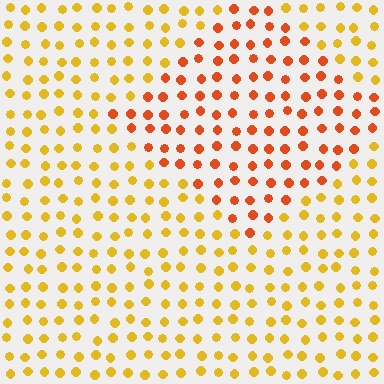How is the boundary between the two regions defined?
The boundary is defined purely by a slight shift in hue (about 34 degrees). Spacing, size, and orientation are identical on both sides.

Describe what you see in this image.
The image is filled with small yellow elements in a uniform arrangement. A diamond-shaped region is visible where the elements are tinted to a slightly different hue, forming a subtle color boundary.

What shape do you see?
I see a diamond.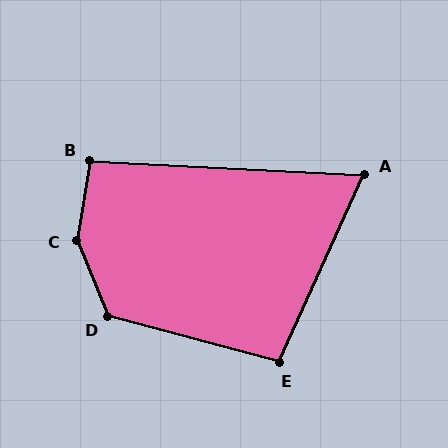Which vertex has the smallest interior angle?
A, at approximately 68 degrees.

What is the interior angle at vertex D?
Approximately 127 degrees (obtuse).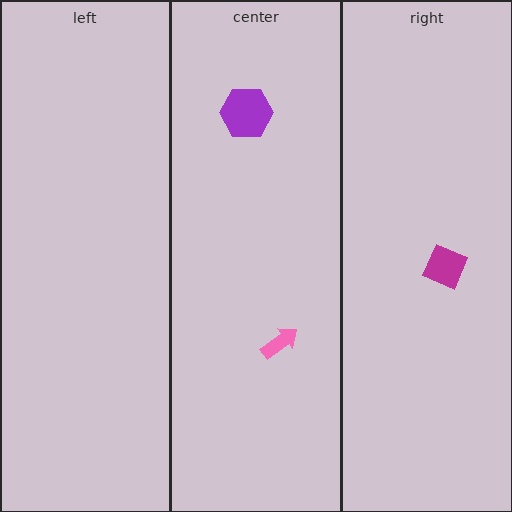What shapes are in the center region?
The pink arrow, the purple hexagon.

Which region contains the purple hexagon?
The center region.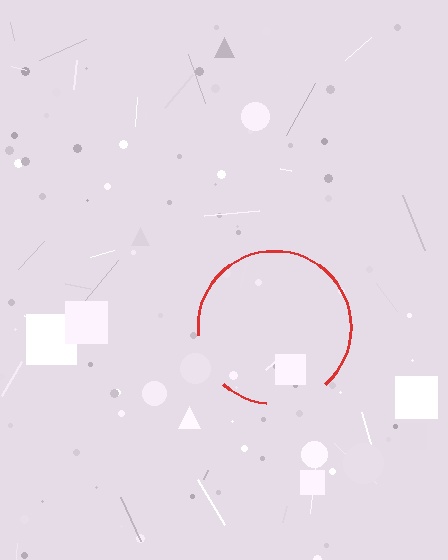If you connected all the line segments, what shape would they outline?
They would outline a circle.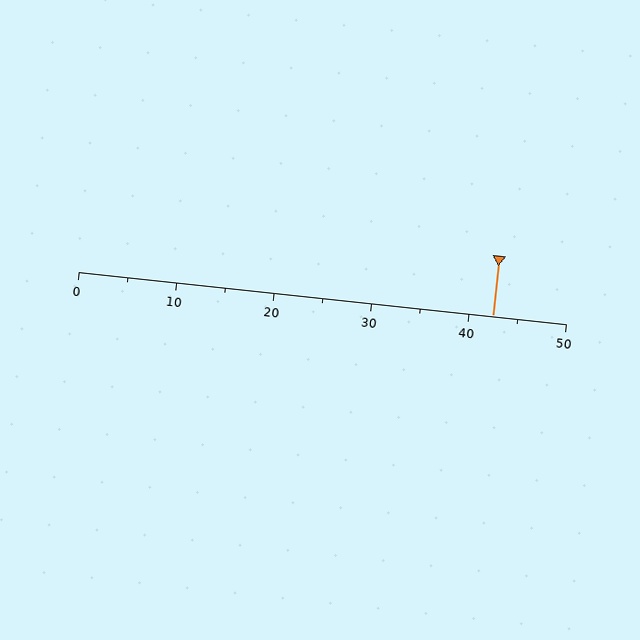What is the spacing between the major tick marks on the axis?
The major ticks are spaced 10 apart.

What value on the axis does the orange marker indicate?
The marker indicates approximately 42.5.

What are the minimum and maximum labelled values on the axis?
The axis runs from 0 to 50.